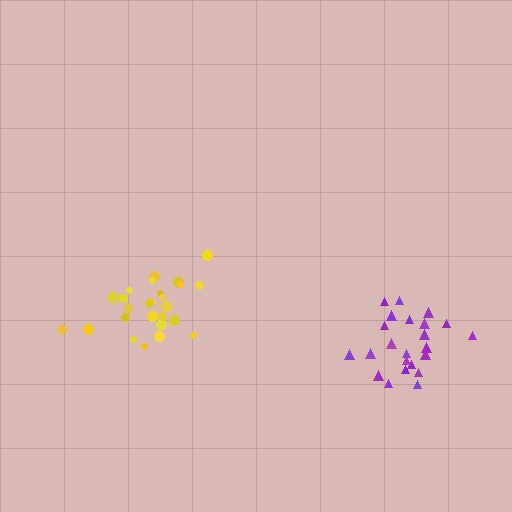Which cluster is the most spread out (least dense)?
Yellow.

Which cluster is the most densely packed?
Purple.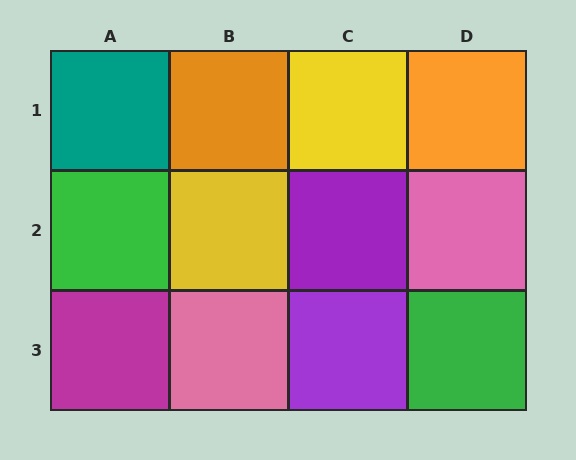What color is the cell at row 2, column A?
Green.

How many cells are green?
2 cells are green.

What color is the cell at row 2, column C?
Purple.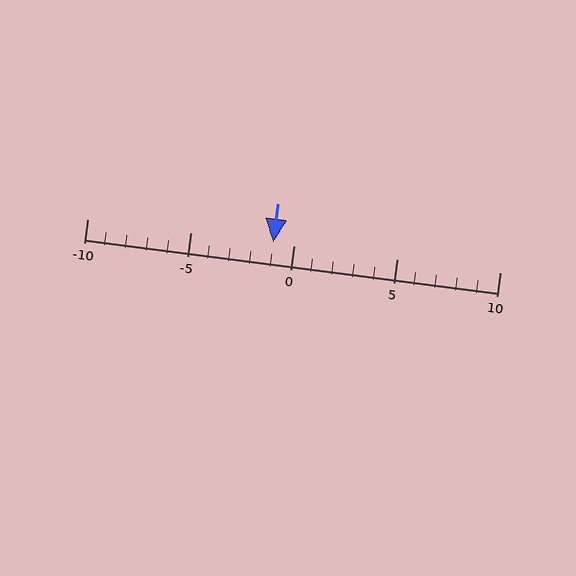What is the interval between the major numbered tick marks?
The major tick marks are spaced 5 units apart.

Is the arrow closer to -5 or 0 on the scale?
The arrow is closer to 0.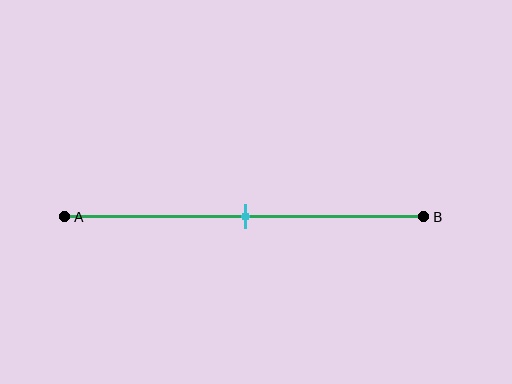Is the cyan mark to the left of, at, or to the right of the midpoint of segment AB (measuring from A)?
The cyan mark is approximately at the midpoint of segment AB.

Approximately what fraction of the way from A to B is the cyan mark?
The cyan mark is approximately 50% of the way from A to B.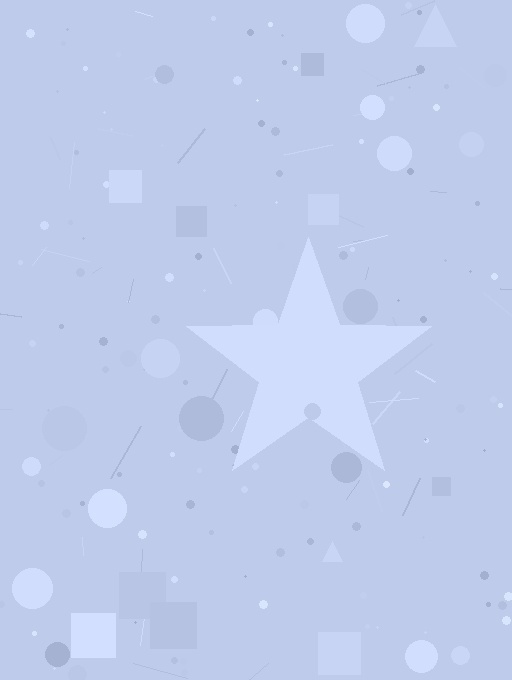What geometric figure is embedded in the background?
A star is embedded in the background.